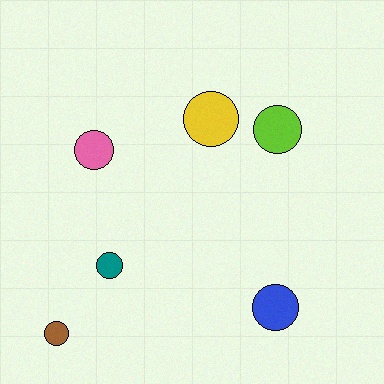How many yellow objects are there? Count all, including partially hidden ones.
There is 1 yellow object.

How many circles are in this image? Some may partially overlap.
There are 6 circles.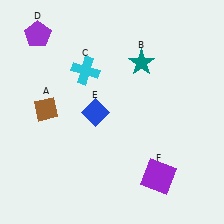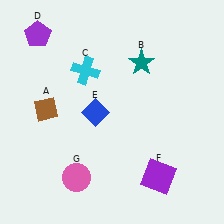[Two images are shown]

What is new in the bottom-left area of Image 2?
A pink circle (G) was added in the bottom-left area of Image 2.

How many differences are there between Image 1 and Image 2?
There is 1 difference between the two images.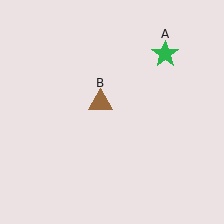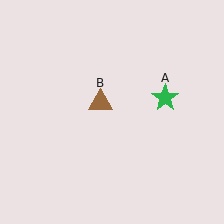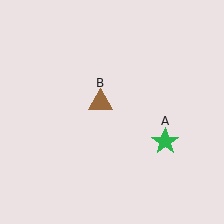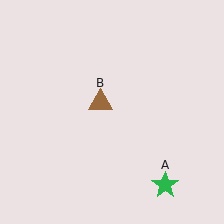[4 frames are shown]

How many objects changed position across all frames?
1 object changed position: green star (object A).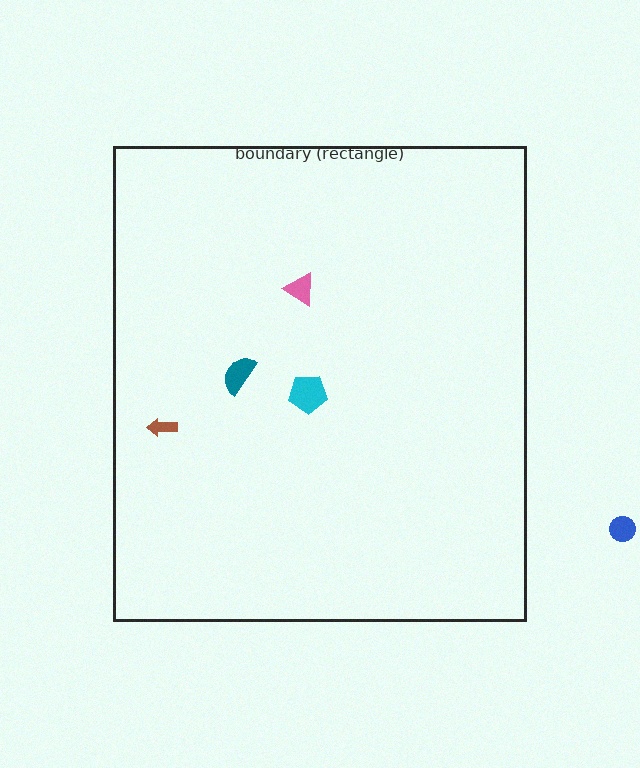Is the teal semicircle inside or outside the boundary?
Inside.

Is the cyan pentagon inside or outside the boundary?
Inside.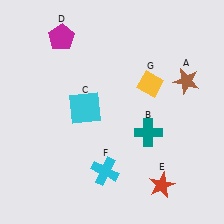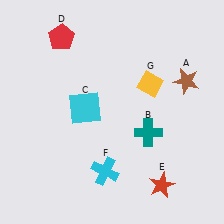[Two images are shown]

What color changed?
The pentagon (D) changed from magenta in Image 1 to red in Image 2.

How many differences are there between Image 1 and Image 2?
There is 1 difference between the two images.